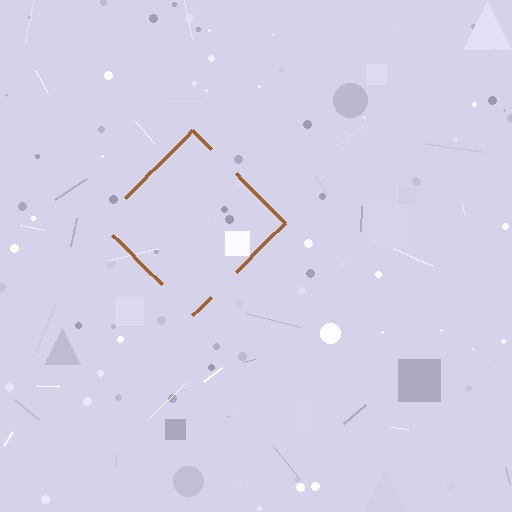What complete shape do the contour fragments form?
The contour fragments form a diamond.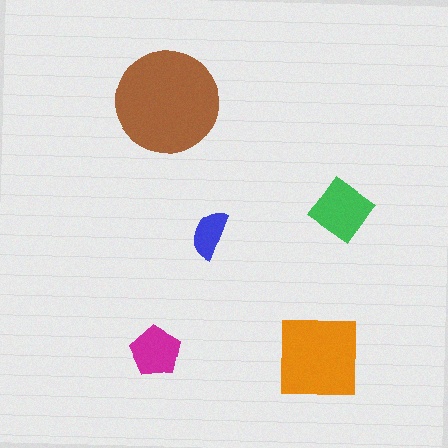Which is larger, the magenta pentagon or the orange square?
The orange square.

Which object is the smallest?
The blue semicircle.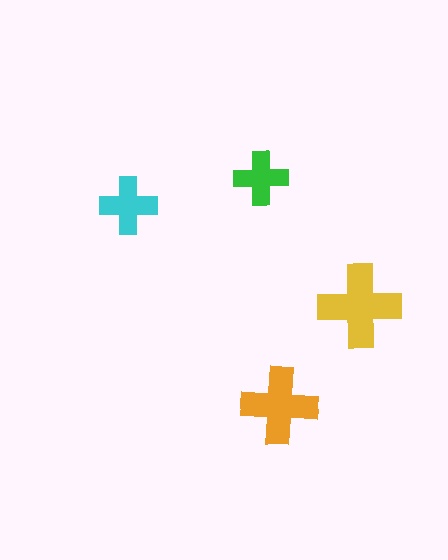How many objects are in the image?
There are 4 objects in the image.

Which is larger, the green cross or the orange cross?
The orange one.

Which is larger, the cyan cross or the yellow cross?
The yellow one.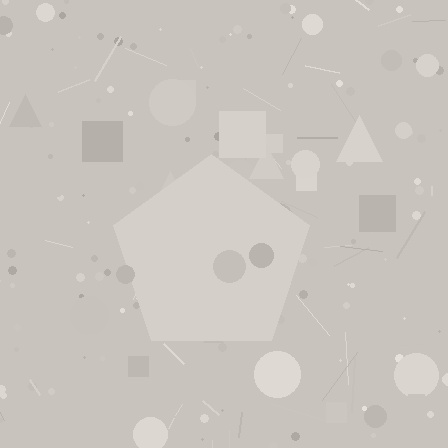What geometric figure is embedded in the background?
A pentagon is embedded in the background.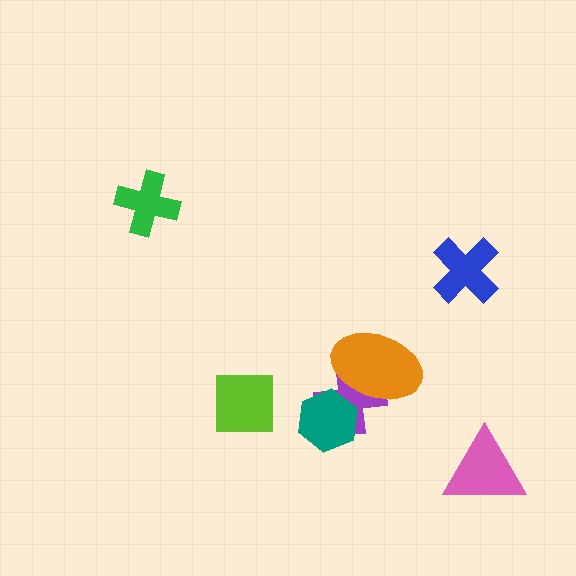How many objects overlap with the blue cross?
0 objects overlap with the blue cross.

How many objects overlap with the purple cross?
2 objects overlap with the purple cross.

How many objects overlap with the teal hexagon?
1 object overlaps with the teal hexagon.